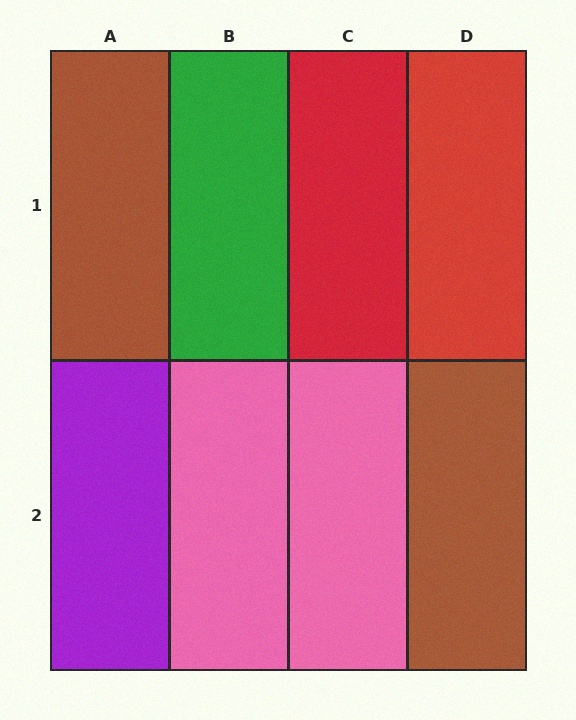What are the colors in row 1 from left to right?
Brown, green, red, red.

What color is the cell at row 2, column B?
Pink.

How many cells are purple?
1 cell is purple.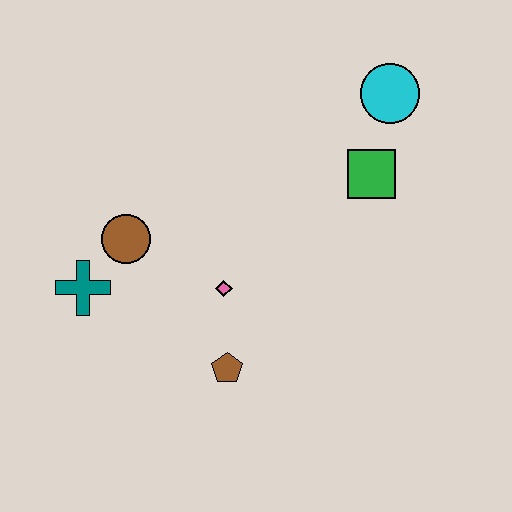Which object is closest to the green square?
The cyan circle is closest to the green square.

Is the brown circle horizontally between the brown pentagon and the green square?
No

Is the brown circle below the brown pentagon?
No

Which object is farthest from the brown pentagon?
The cyan circle is farthest from the brown pentagon.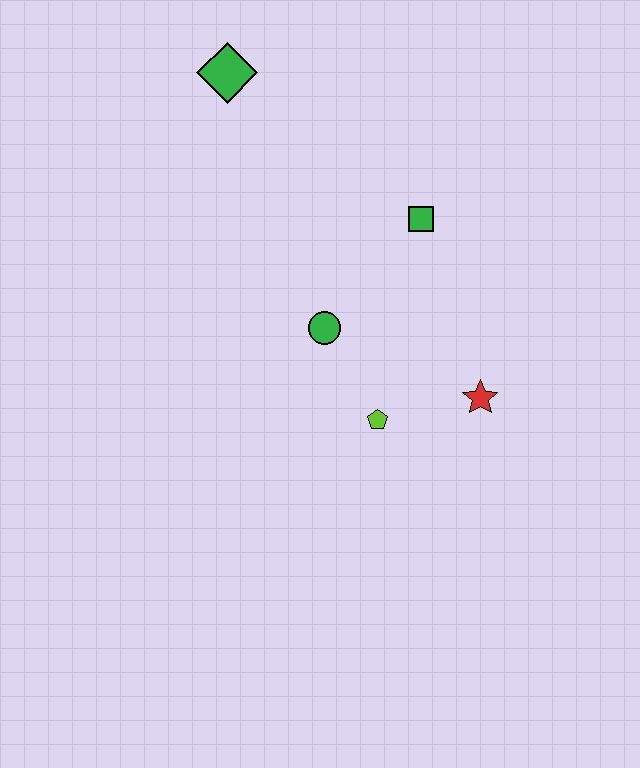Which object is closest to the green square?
The green circle is closest to the green square.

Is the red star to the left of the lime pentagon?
No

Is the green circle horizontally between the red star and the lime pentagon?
No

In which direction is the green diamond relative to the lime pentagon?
The green diamond is above the lime pentagon.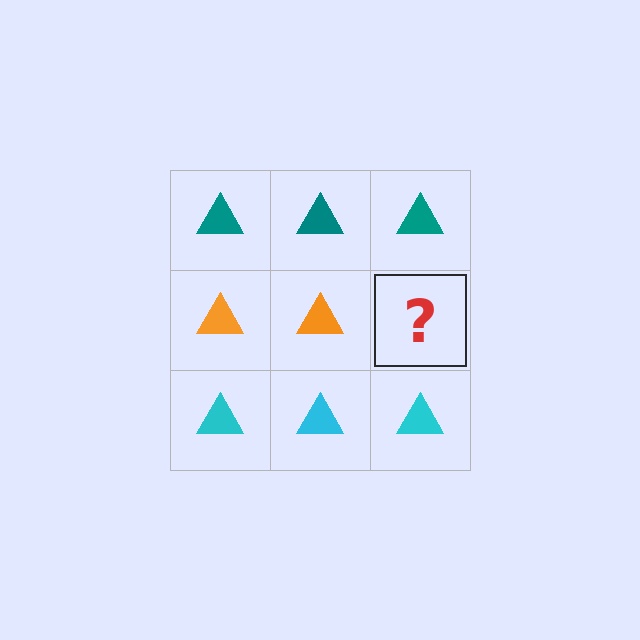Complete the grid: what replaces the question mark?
The question mark should be replaced with an orange triangle.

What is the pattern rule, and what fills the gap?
The rule is that each row has a consistent color. The gap should be filled with an orange triangle.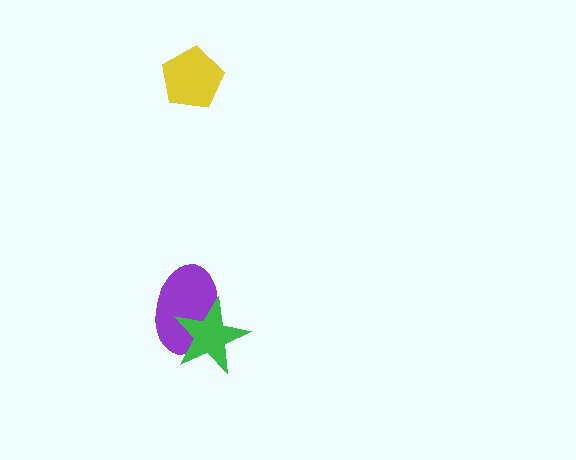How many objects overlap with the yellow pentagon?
0 objects overlap with the yellow pentagon.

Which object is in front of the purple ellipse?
The green star is in front of the purple ellipse.